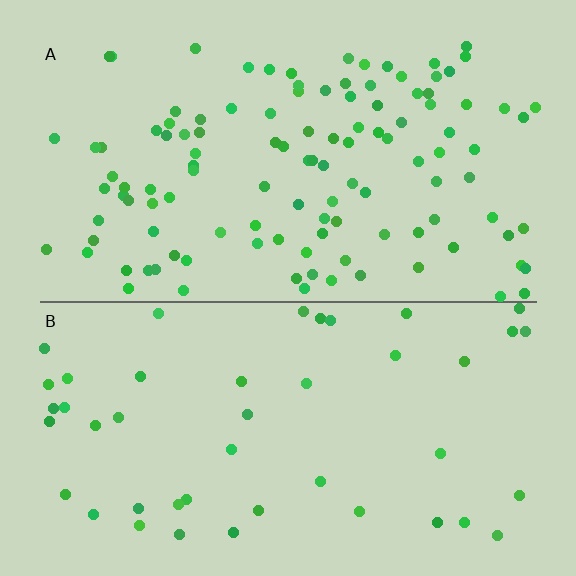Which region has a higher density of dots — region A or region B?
A (the top).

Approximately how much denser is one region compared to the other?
Approximately 2.6× — region A over region B.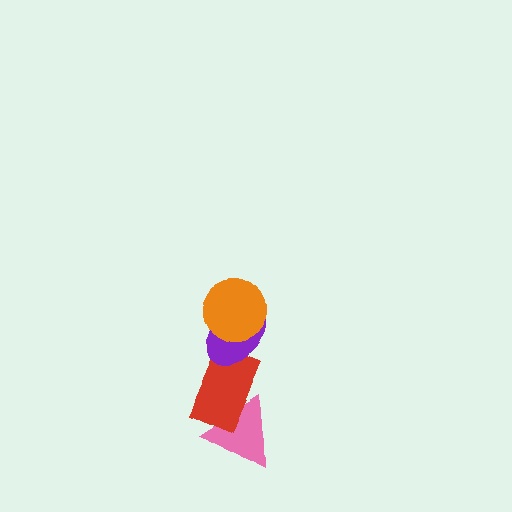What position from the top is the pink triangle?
The pink triangle is 4th from the top.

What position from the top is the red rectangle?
The red rectangle is 3rd from the top.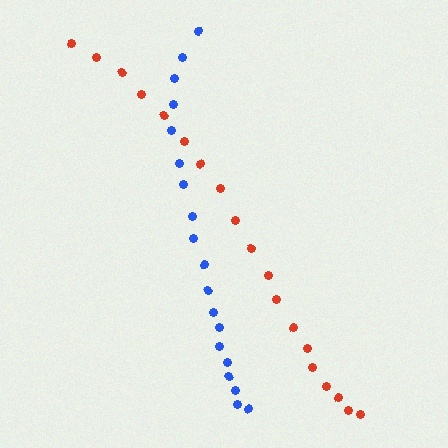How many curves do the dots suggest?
There are 2 distinct paths.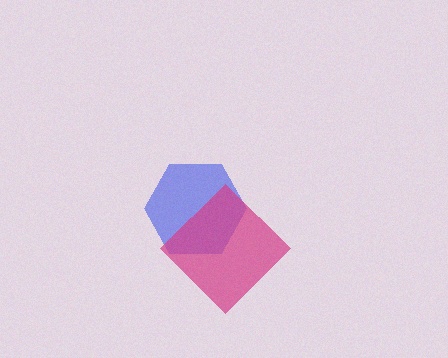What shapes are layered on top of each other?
The layered shapes are: a blue hexagon, a magenta diamond.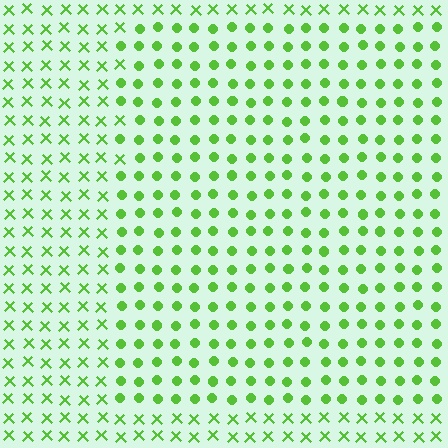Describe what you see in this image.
The image is filled with small lime elements arranged in a uniform grid. A rectangle-shaped region contains circles, while the surrounding area contains X marks. The boundary is defined purely by the change in element shape.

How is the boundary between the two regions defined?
The boundary is defined by a change in element shape: circles inside vs. X marks outside. All elements share the same color and spacing.